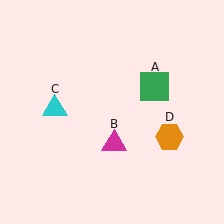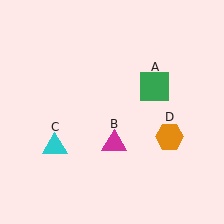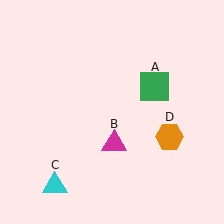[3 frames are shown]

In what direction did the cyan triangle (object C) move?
The cyan triangle (object C) moved down.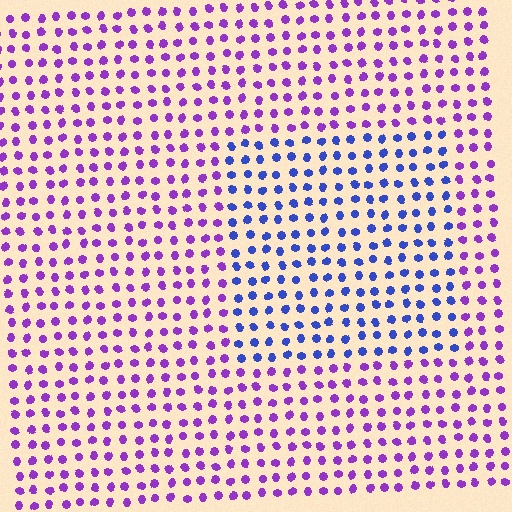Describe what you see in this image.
The image is filled with small purple elements in a uniform arrangement. A rectangle-shaped region is visible where the elements are tinted to a slightly different hue, forming a subtle color boundary.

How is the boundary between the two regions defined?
The boundary is defined purely by a slight shift in hue (about 48 degrees). Spacing, size, and orientation are identical on both sides.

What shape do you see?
I see a rectangle.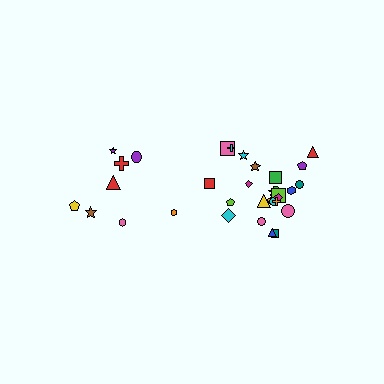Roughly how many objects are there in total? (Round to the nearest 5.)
Roughly 35 objects in total.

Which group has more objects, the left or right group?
The right group.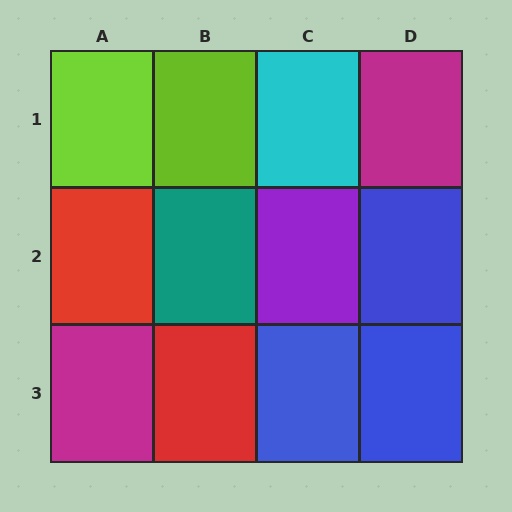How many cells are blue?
3 cells are blue.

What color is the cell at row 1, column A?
Lime.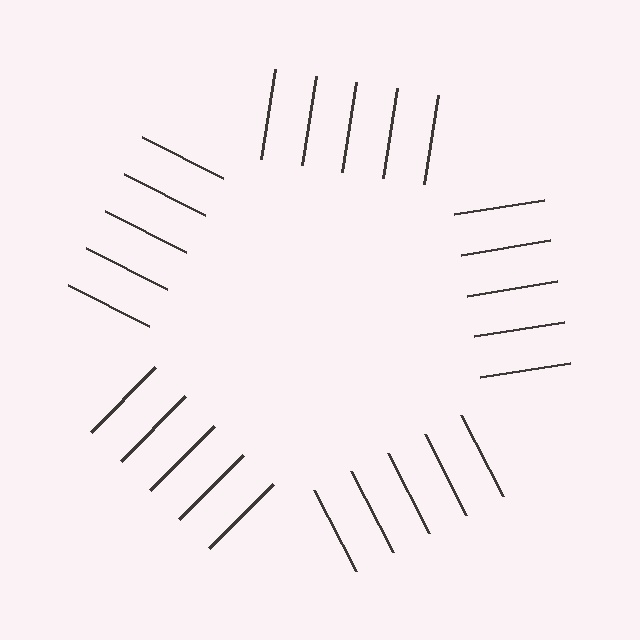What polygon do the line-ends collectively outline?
An illusory pentagon — the line segments terminate on its edges but no continuous stroke is drawn.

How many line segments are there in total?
25 — 5 along each of the 5 edges.